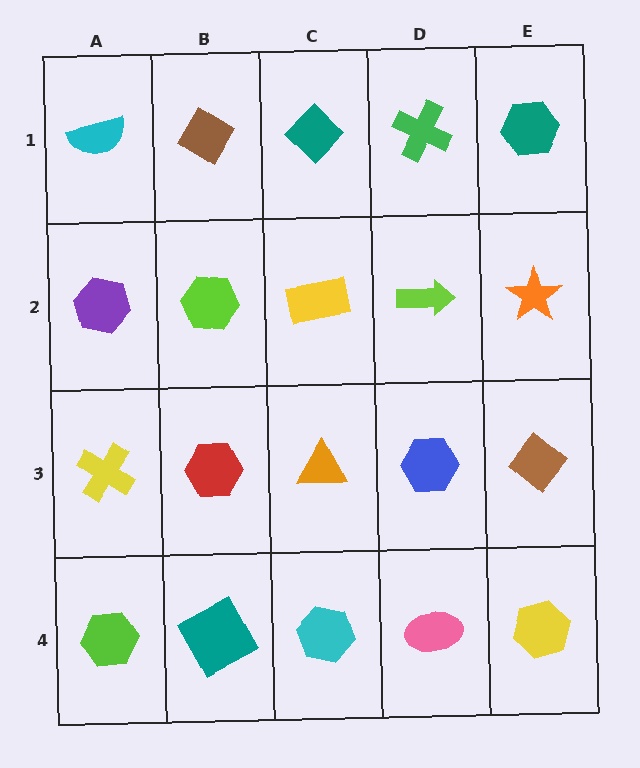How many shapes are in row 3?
5 shapes.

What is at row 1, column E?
A teal hexagon.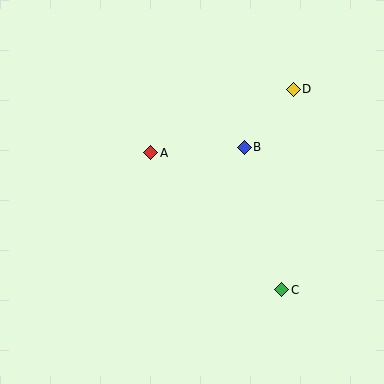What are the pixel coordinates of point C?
Point C is at (282, 290).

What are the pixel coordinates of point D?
Point D is at (293, 89).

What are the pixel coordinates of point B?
Point B is at (244, 147).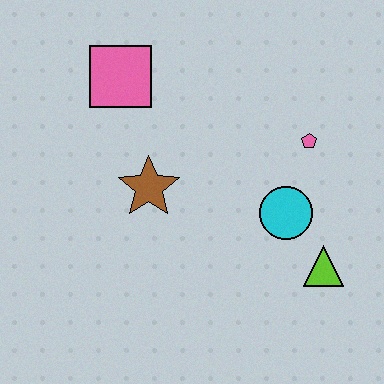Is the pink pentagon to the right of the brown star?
Yes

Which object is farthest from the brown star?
The lime triangle is farthest from the brown star.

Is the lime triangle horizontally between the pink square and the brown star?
No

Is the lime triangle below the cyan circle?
Yes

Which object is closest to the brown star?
The pink square is closest to the brown star.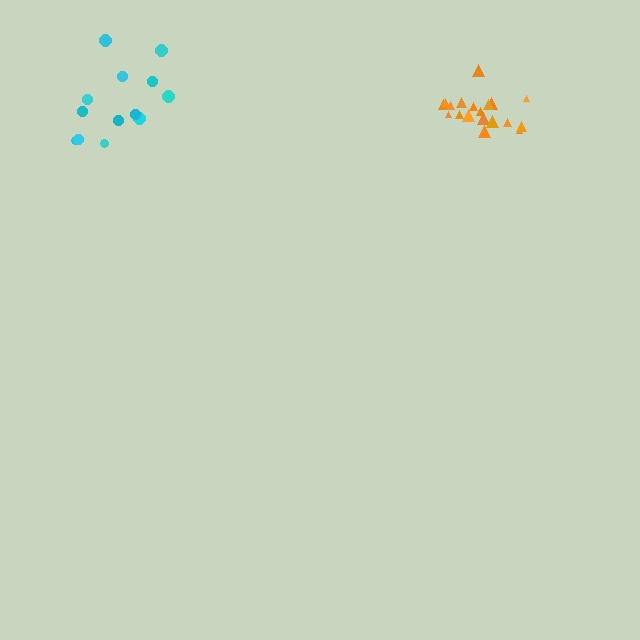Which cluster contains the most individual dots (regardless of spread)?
Orange (19).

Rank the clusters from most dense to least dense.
orange, cyan.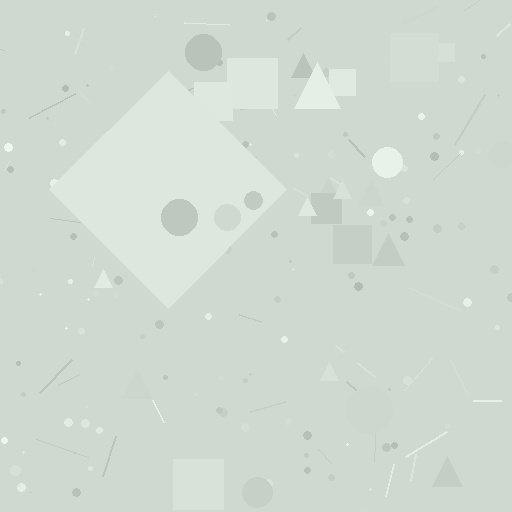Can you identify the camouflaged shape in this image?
The camouflaged shape is a diamond.